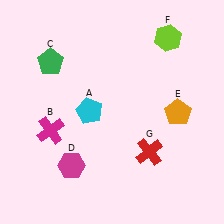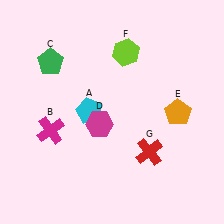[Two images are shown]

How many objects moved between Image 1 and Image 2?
2 objects moved between the two images.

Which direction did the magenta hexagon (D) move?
The magenta hexagon (D) moved up.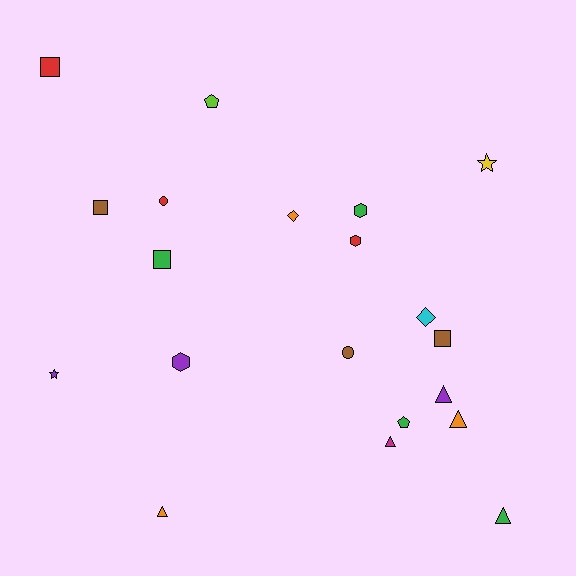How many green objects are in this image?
There are 4 green objects.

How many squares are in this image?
There are 4 squares.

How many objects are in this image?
There are 20 objects.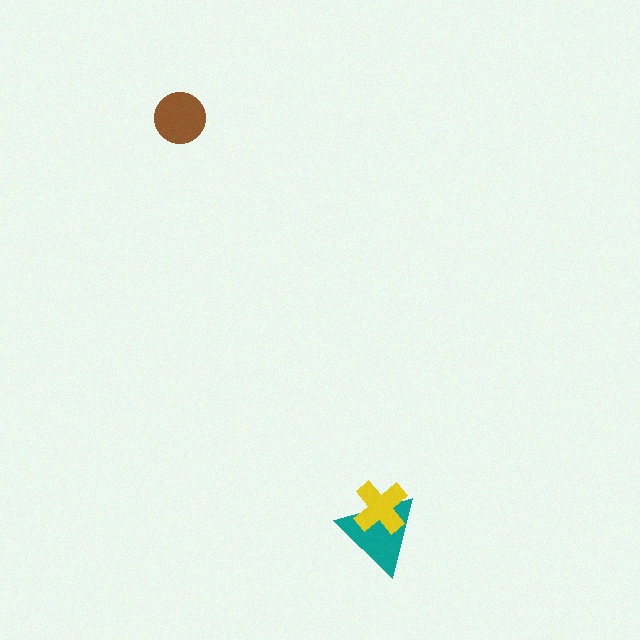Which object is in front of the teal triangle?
The yellow cross is in front of the teal triangle.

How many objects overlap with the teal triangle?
1 object overlaps with the teal triangle.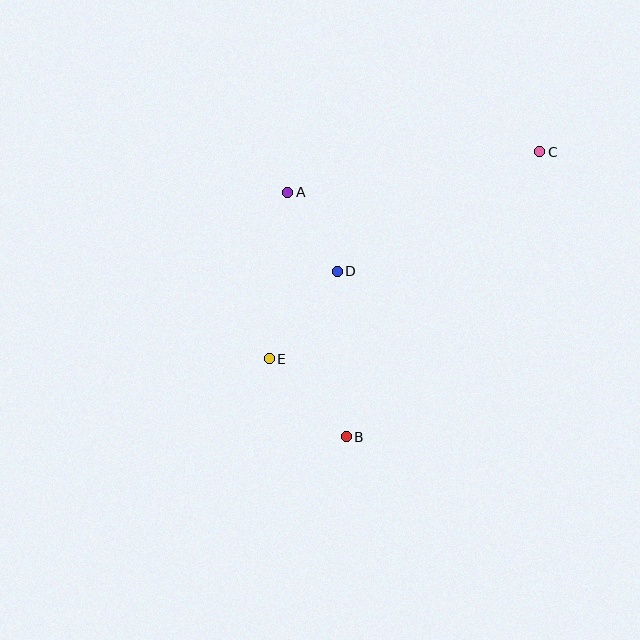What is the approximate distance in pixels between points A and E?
The distance between A and E is approximately 168 pixels.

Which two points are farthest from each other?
Points B and C are farthest from each other.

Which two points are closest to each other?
Points A and D are closest to each other.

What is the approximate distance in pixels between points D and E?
The distance between D and E is approximately 111 pixels.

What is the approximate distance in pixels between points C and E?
The distance between C and E is approximately 340 pixels.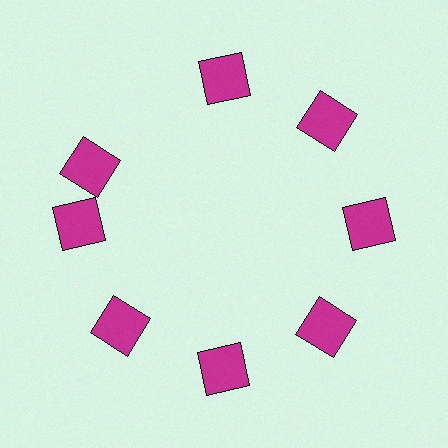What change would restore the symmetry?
The symmetry would be restored by rotating it back into even spacing with its neighbors so that all 8 squares sit at equal angles and equal distance from the center.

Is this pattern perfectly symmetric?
No. The 8 magenta squares are arranged in a ring, but one element near the 10 o'clock position is rotated out of alignment along the ring, breaking the 8-fold rotational symmetry.